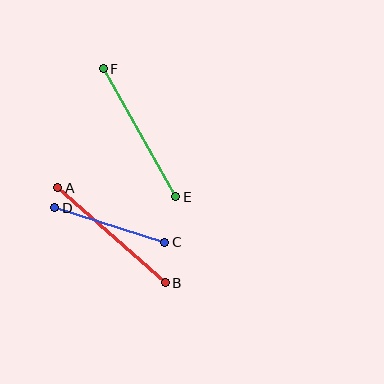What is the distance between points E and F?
The distance is approximately 147 pixels.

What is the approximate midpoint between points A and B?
The midpoint is at approximately (111, 235) pixels.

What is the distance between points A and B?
The distance is approximately 144 pixels.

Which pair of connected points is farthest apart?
Points E and F are farthest apart.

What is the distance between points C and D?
The distance is approximately 115 pixels.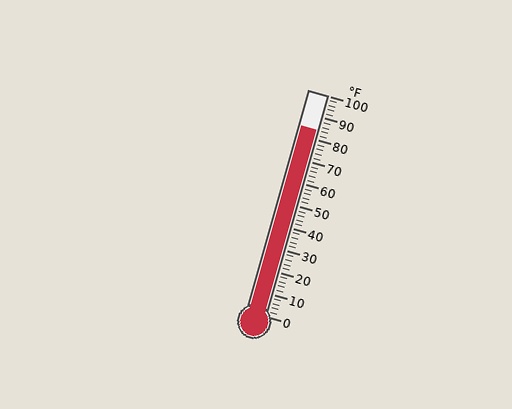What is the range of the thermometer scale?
The thermometer scale ranges from 0°F to 100°F.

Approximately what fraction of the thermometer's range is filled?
The thermometer is filled to approximately 85% of its range.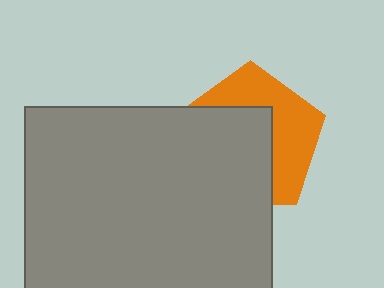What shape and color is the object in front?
The object in front is a gray square.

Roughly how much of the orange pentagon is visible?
A small part of it is visible (roughly 44%).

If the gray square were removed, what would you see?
You would see the complete orange pentagon.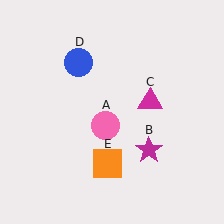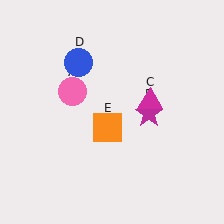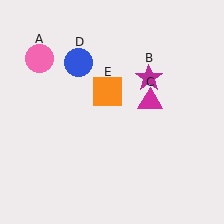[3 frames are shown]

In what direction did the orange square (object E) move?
The orange square (object E) moved up.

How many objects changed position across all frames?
3 objects changed position: pink circle (object A), magenta star (object B), orange square (object E).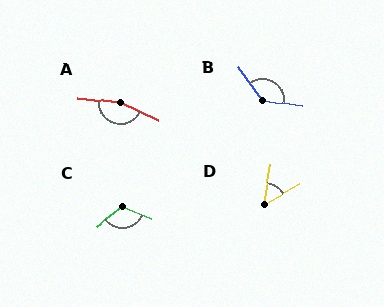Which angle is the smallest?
D, at approximately 51 degrees.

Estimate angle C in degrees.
Approximately 119 degrees.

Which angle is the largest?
A, at approximately 161 degrees.